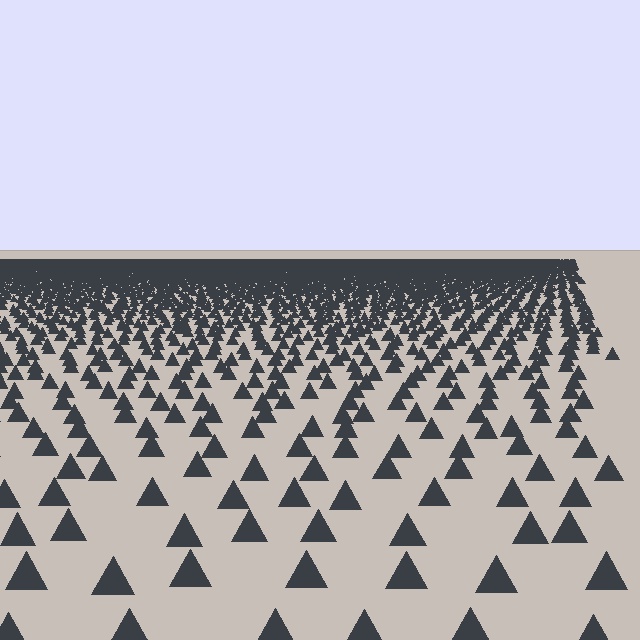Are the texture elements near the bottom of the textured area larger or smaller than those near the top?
Larger. Near the bottom, elements are closer to the viewer and appear at a bigger on-screen size.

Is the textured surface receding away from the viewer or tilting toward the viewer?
The surface is receding away from the viewer. Texture elements get smaller and denser toward the top.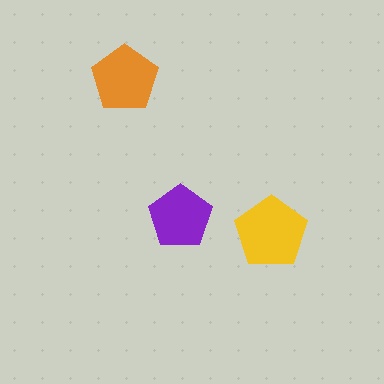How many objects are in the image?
There are 3 objects in the image.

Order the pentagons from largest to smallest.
the yellow one, the orange one, the purple one.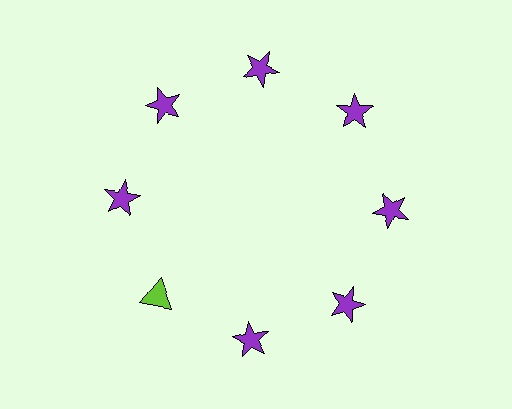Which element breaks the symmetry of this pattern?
The lime triangle at roughly the 8 o'clock position breaks the symmetry. All other shapes are purple stars.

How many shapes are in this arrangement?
There are 8 shapes arranged in a ring pattern.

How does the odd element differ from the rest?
It differs in both color (lime instead of purple) and shape (triangle instead of star).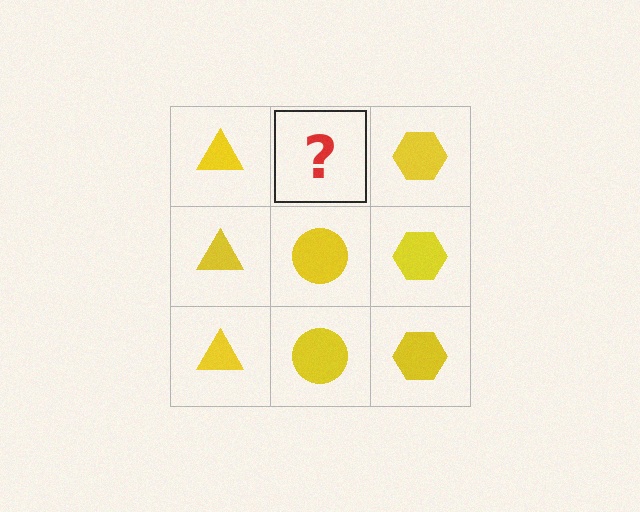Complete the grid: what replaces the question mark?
The question mark should be replaced with a yellow circle.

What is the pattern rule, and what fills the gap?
The rule is that each column has a consistent shape. The gap should be filled with a yellow circle.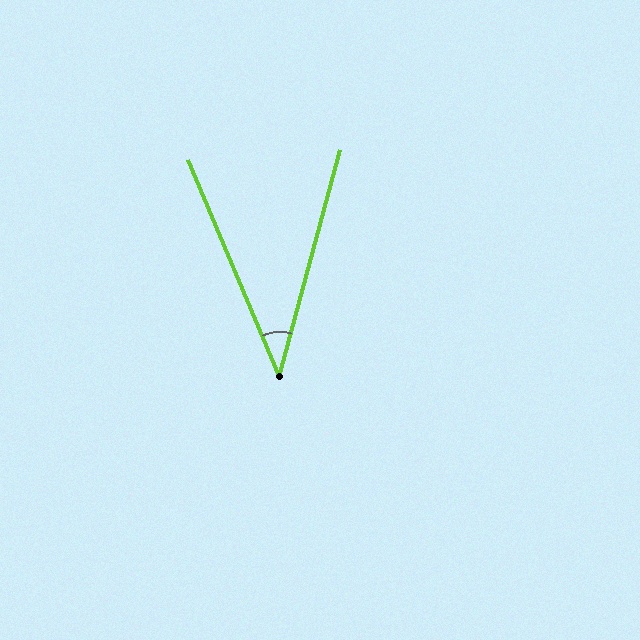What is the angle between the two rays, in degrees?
Approximately 38 degrees.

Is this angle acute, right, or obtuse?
It is acute.